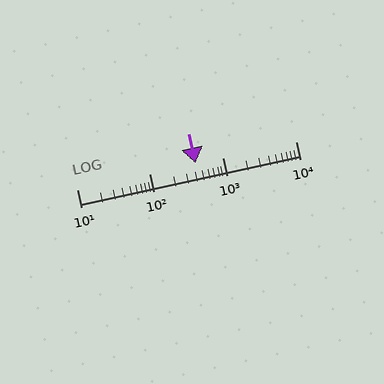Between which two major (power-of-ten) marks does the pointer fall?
The pointer is between 100 and 1000.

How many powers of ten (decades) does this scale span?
The scale spans 3 decades, from 10 to 10000.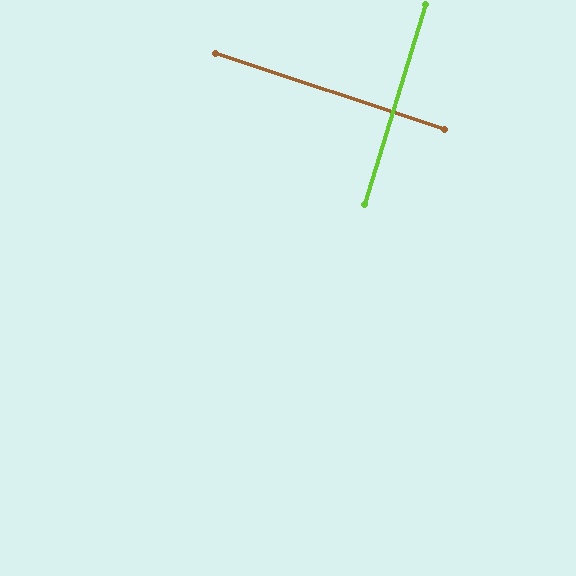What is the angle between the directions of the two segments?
Approximately 89 degrees.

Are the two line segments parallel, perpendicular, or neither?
Perpendicular — they meet at approximately 89°.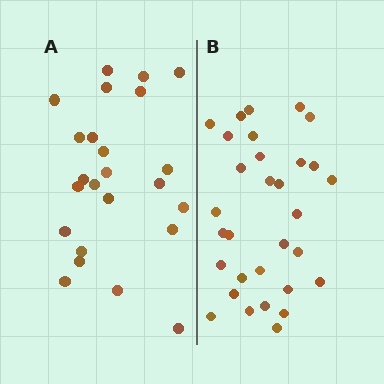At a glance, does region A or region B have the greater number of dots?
Region B (the right region) has more dots.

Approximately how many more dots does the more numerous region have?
Region B has roughly 8 or so more dots than region A.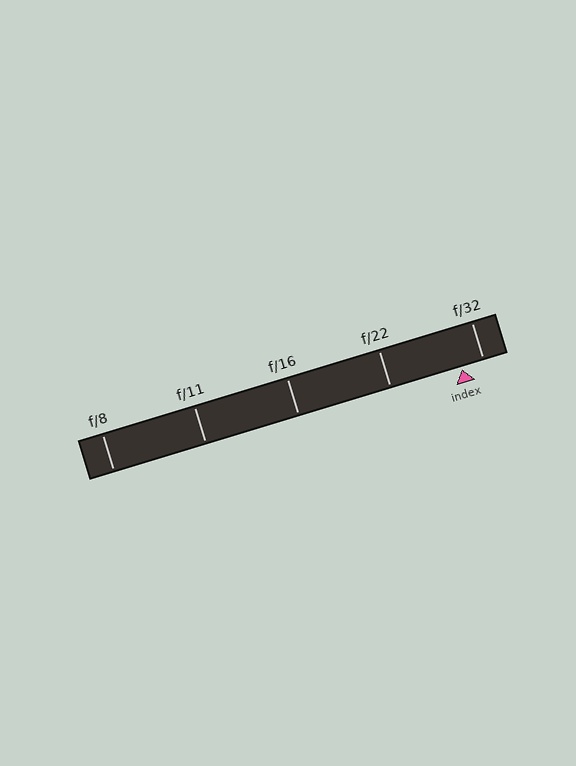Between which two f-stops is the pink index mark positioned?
The index mark is between f/22 and f/32.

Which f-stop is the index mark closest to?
The index mark is closest to f/32.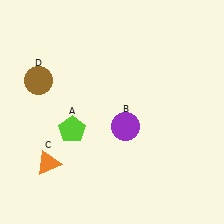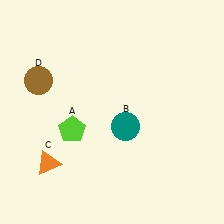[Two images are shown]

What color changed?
The circle (B) changed from purple in Image 1 to teal in Image 2.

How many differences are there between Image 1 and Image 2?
There is 1 difference between the two images.